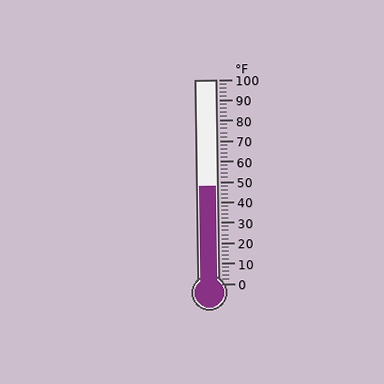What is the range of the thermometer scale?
The thermometer scale ranges from 0°F to 100°F.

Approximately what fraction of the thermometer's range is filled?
The thermometer is filled to approximately 50% of its range.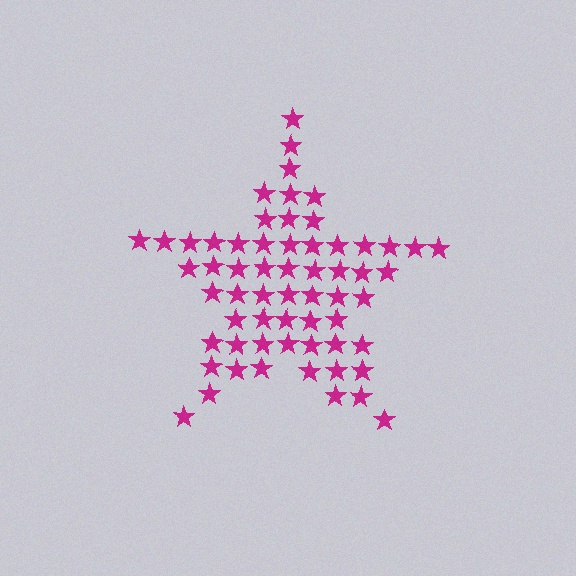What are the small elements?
The small elements are stars.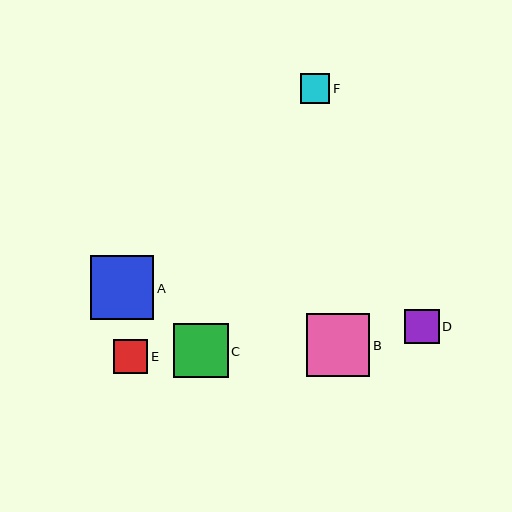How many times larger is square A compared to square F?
Square A is approximately 2.2 times the size of square F.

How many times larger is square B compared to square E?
Square B is approximately 1.8 times the size of square E.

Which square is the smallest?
Square F is the smallest with a size of approximately 29 pixels.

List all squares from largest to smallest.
From largest to smallest: A, B, C, D, E, F.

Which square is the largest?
Square A is the largest with a size of approximately 64 pixels.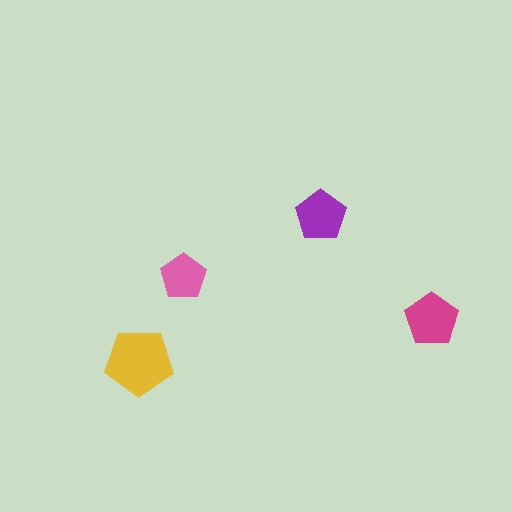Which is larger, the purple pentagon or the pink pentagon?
The purple one.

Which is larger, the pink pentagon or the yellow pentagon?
The yellow one.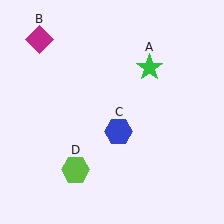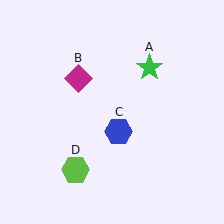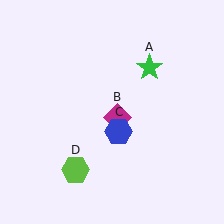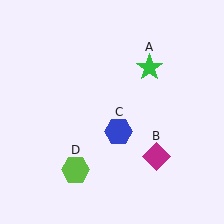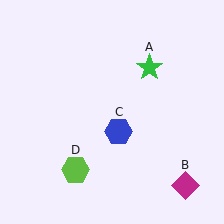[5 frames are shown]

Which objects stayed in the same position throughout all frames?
Green star (object A) and blue hexagon (object C) and lime hexagon (object D) remained stationary.